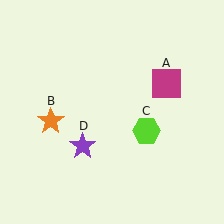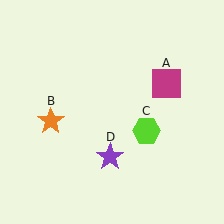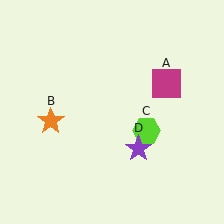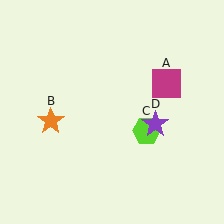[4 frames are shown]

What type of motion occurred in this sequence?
The purple star (object D) rotated counterclockwise around the center of the scene.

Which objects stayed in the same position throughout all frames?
Magenta square (object A) and orange star (object B) and lime hexagon (object C) remained stationary.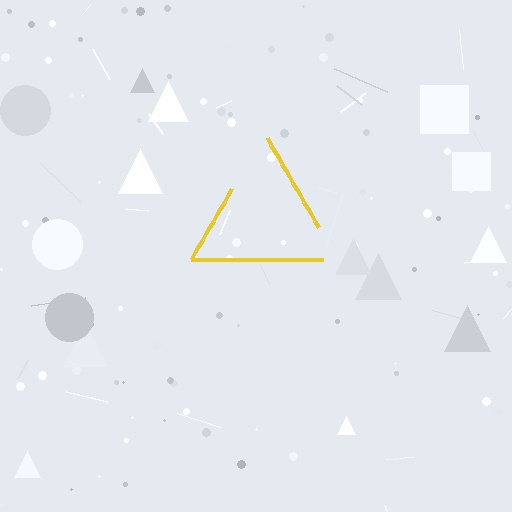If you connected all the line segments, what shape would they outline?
They would outline a triangle.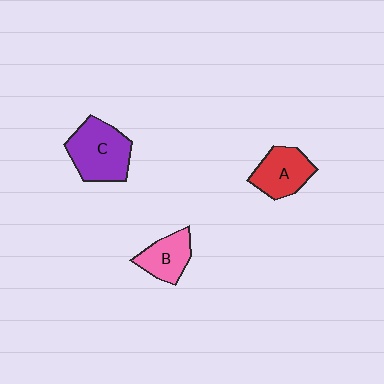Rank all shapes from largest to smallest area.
From largest to smallest: C (purple), A (red), B (pink).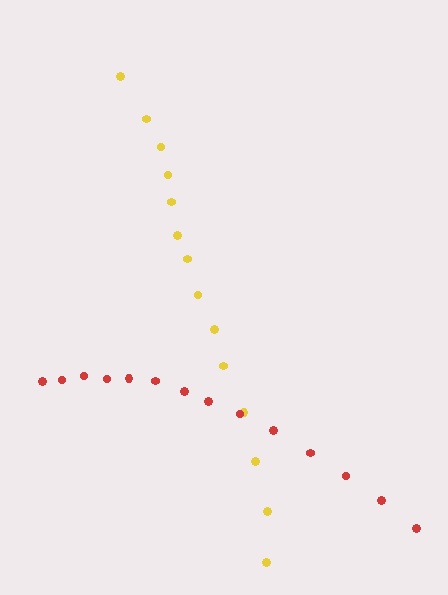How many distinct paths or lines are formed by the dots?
There are 2 distinct paths.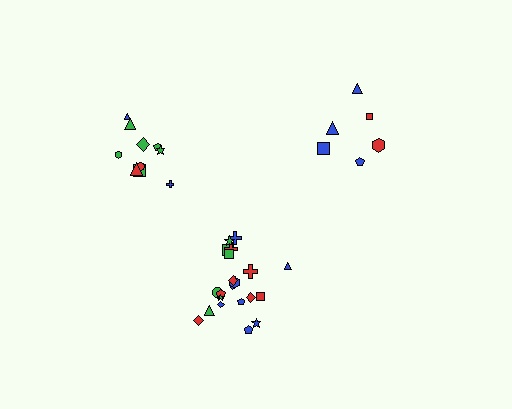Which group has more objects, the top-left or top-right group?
The top-left group.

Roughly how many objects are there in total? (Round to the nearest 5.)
Roughly 40 objects in total.